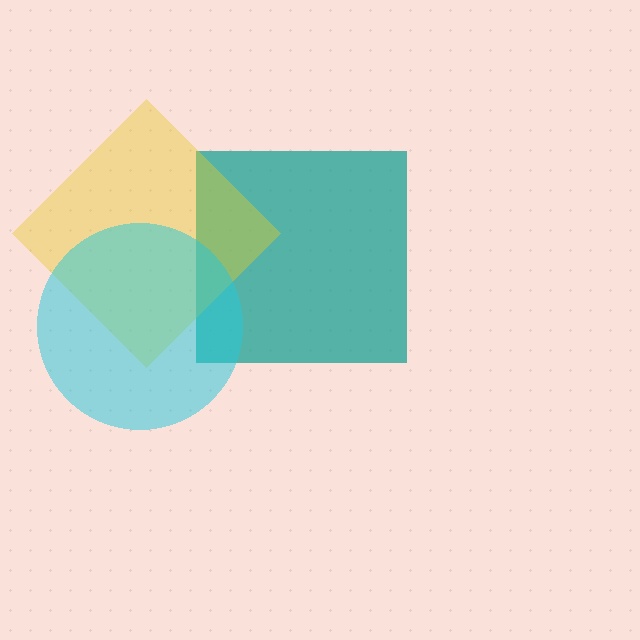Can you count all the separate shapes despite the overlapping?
Yes, there are 3 separate shapes.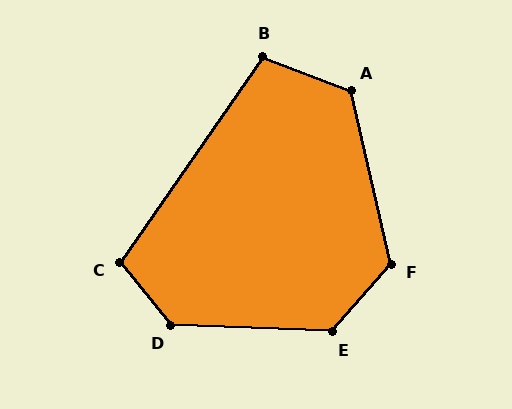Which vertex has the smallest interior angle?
B, at approximately 103 degrees.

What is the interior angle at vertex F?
Approximately 126 degrees (obtuse).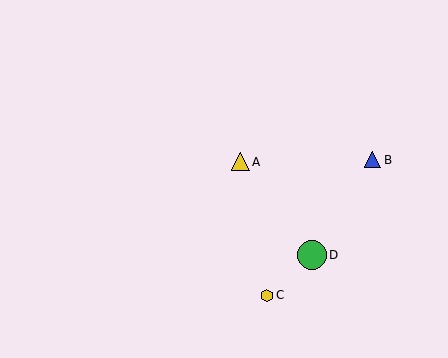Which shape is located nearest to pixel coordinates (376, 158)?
The blue triangle (labeled B) at (373, 160) is nearest to that location.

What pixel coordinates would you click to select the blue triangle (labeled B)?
Click at (373, 160) to select the blue triangle B.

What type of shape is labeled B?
Shape B is a blue triangle.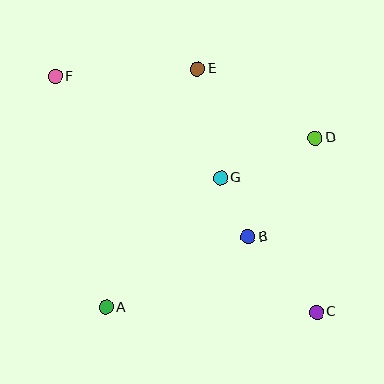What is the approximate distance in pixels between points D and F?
The distance between D and F is approximately 267 pixels.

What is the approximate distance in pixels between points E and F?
The distance between E and F is approximately 143 pixels.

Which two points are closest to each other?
Points B and G are closest to each other.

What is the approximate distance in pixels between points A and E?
The distance between A and E is approximately 255 pixels.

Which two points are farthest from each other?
Points C and F are farthest from each other.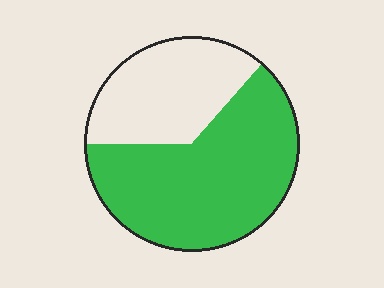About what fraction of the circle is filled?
About five eighths (5/8).